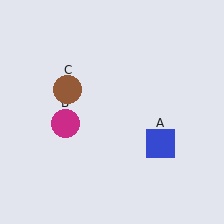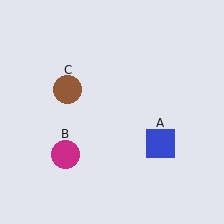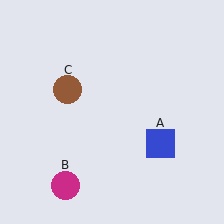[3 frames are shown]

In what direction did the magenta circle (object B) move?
The magenta circle (object B) moved down.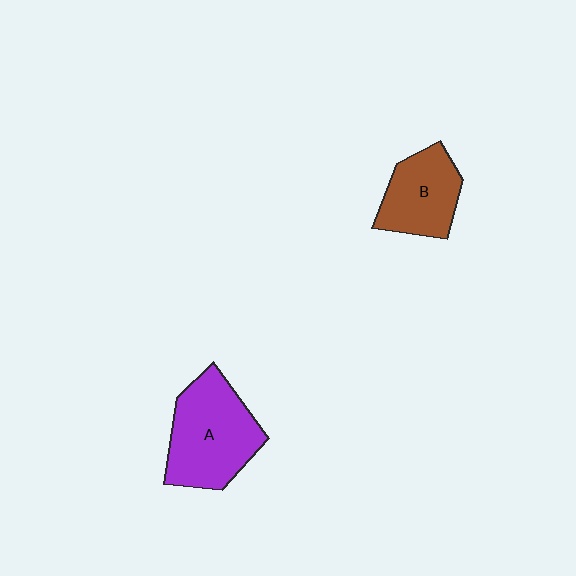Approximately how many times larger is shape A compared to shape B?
Approximately 1.4 times.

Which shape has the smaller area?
Shape B (brown).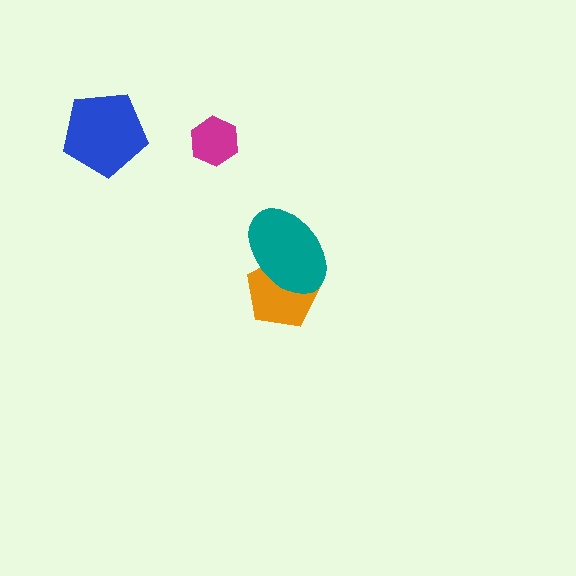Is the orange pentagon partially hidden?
Yes, it is partially covered by another shape.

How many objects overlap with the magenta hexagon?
0 objects overlap with the magenta hexagon.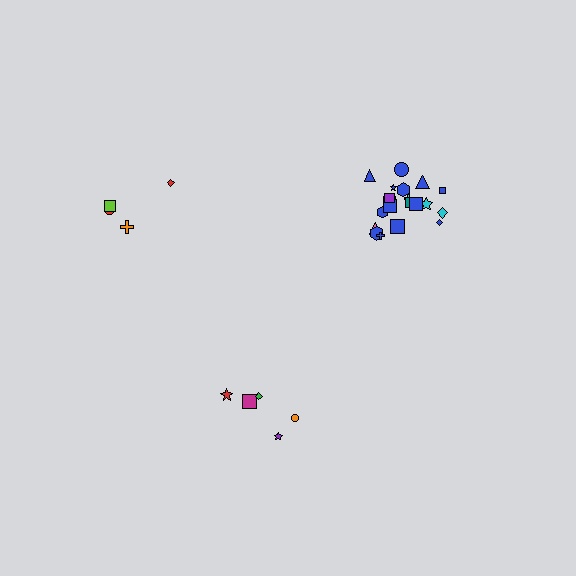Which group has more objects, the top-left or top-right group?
The top-right group.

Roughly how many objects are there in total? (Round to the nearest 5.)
Roughly 30 objects in total.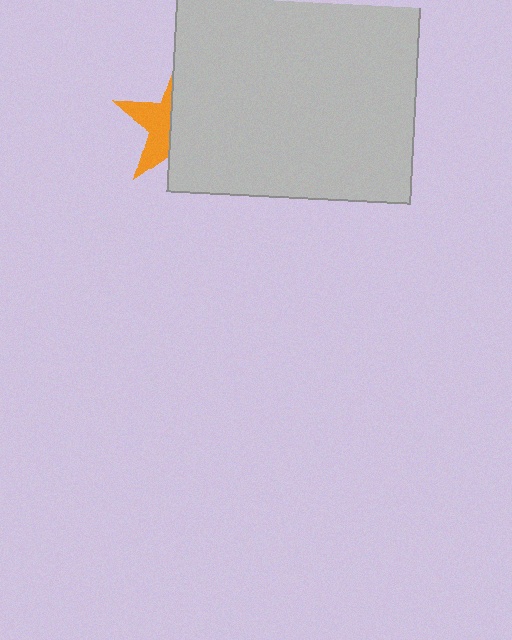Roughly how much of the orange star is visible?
A small part of it is visible (roughly 39%).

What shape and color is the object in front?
The object in front is a light gray rectangle.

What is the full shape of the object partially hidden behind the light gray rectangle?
The partially hidden object is an orange star.